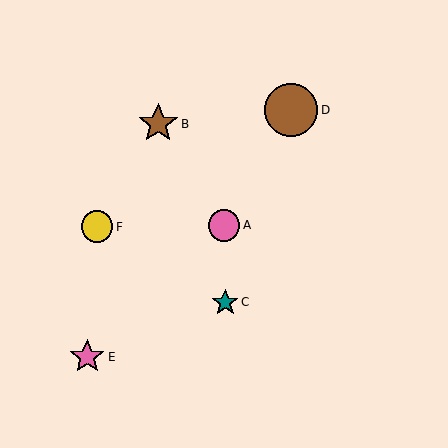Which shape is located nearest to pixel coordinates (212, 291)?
The teal star (labeled C) at (225, 302) is nearest to that location.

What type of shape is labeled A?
Shape A is a pink circle.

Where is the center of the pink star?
The center of the pink star is at (87, 357).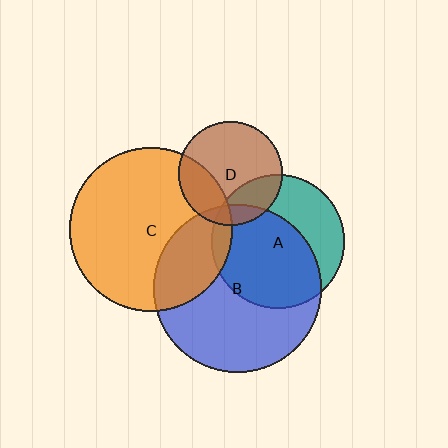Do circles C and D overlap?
Yes.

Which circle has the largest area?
Circle B (blue).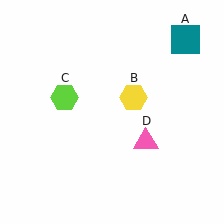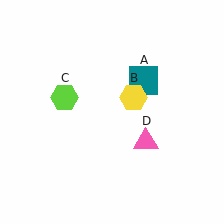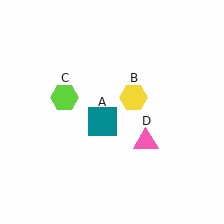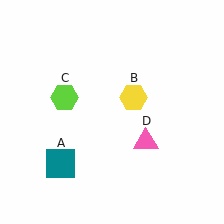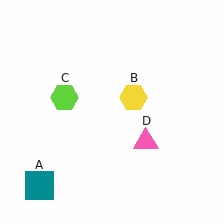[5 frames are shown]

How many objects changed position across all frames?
1 object changed position: teal square (object A).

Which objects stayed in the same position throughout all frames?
Yellow hexagon (object B) and lime hexagon (object C) and pink triangle (object D) remained stationary.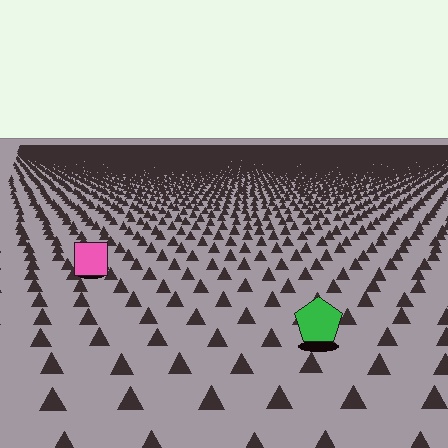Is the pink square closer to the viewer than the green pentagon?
No. The green pentagon is closer — you can tell from the texture gradient: the ground texture is coarser near it.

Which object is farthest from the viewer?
The pink square is farthest from the viewer. It appears smaller and the ground texture around it is denser.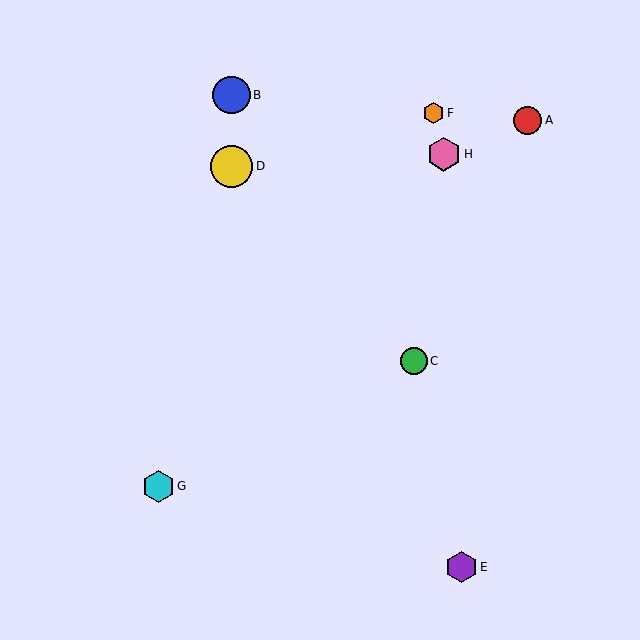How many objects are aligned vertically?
2 objects (B, D) are aligned vertically.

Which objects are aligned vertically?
Objects B, D are aligned vertically.